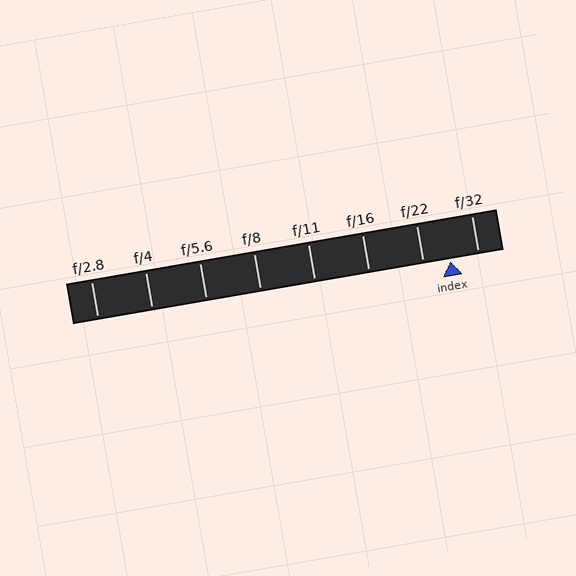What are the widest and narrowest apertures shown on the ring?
The widest aperture shown is f/2.8 and the narrowest is f/32.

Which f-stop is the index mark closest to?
The index mark is closest to f/22.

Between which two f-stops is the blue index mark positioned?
The index mark is between f/22 and f/32.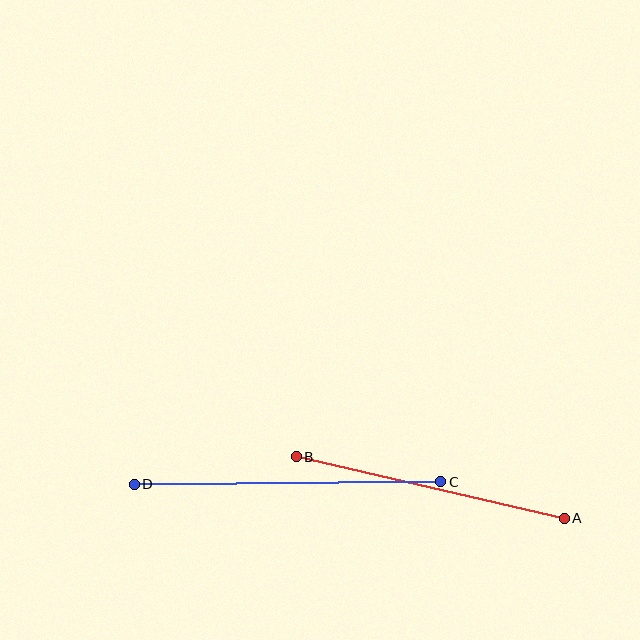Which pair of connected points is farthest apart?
Points C and D are farthest apart.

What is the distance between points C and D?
The distance is approximately 307 pixels.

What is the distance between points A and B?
The distance is approximately 275 pixels.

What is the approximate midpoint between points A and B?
The midpoint is at approximately (430, 488) pixels.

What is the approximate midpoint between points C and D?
The midpoint is at approximately (288, 483) pixels.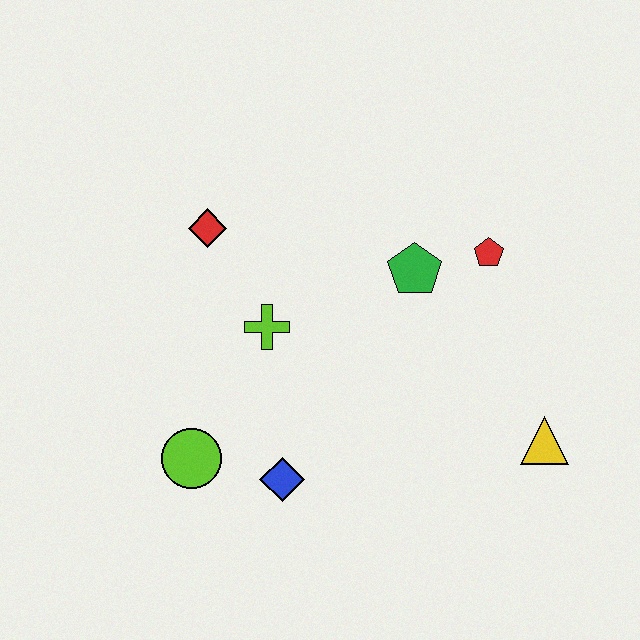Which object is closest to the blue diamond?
The lime circle is closest to the blue diamond.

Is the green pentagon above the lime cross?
Yes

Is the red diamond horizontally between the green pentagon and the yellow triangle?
No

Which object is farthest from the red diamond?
The yellow triangle is farthest from the red diamond.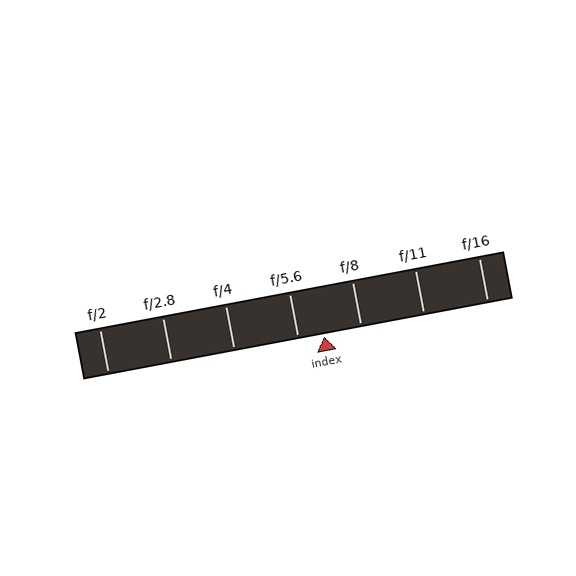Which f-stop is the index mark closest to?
The index mark is closest to f/5.6.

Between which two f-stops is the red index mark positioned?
The index mark is between f/5.6 and f/8.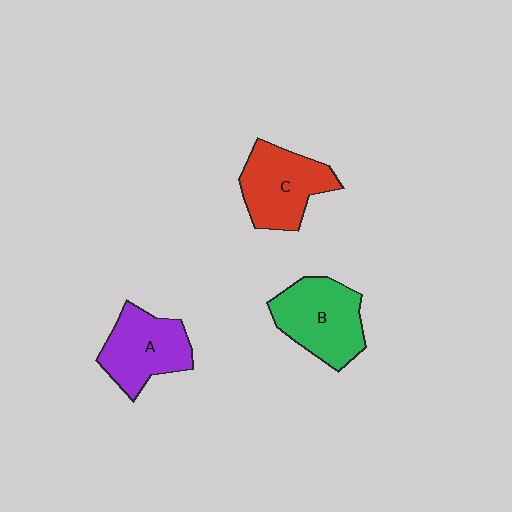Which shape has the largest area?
Shape B (green).